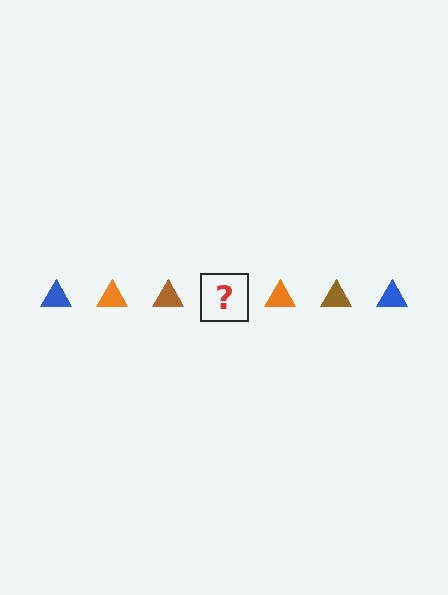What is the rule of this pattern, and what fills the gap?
The rule is that the pattern cycles through blue, orange, brown triangles. The gap should be filled with a blue triangle.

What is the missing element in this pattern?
The missing element is a blue triangle.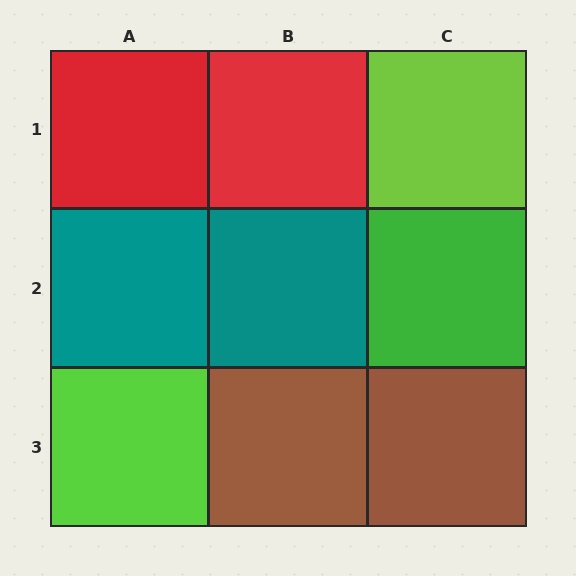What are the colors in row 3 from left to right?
Lime, brown, brown.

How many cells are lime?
2 cells are lime.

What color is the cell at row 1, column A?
Red.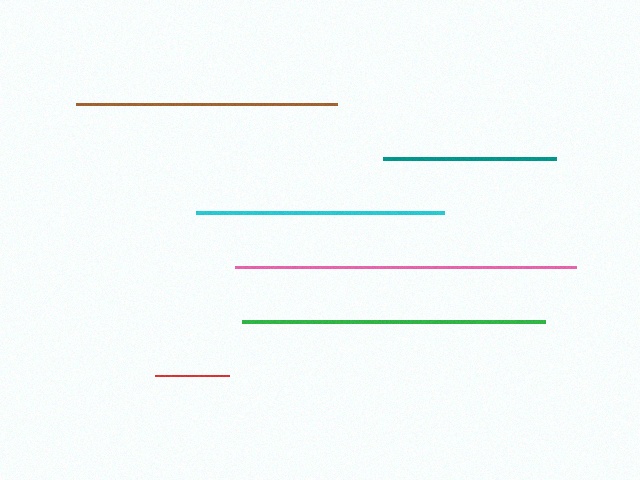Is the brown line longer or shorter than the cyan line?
The brown line is longer than the cyan line.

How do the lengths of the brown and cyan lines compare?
The brown and cyan lines are approximately the same length.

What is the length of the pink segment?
The pink segment is approximately 341 pixels long.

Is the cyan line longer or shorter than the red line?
The cyan line is longer than the red line.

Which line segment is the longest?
The pink line is the longest at approximately 341 pixels.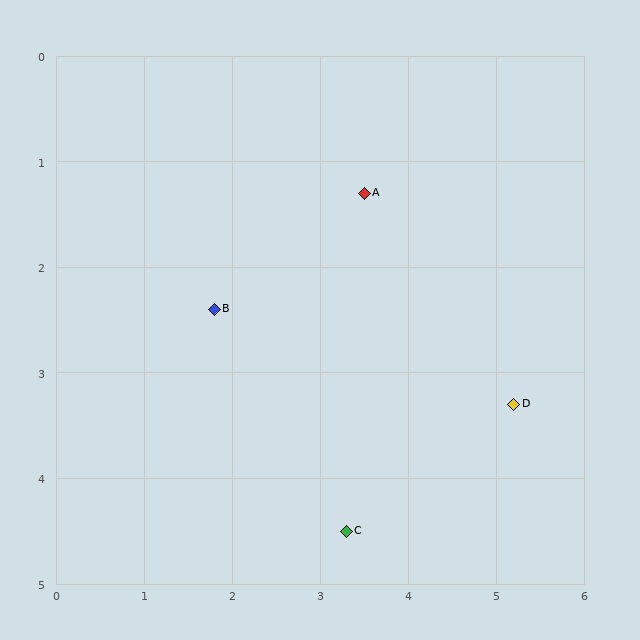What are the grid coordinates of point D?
Point D is at approximately (5.2, 3.3).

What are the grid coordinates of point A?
Point A is at approximately (3.5, 1.3).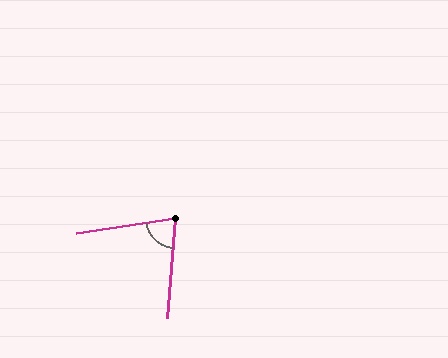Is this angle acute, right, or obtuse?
It is acute.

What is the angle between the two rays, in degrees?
Approximately 77 degrees.